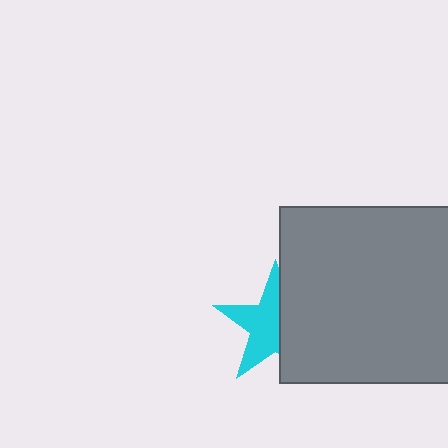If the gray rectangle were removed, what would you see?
You would see the complete cyan star.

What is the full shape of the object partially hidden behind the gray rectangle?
The partially hidden object is a cyan star.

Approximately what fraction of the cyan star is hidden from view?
Roughly 43% of the cyan star is hidden behind the gray rectangle.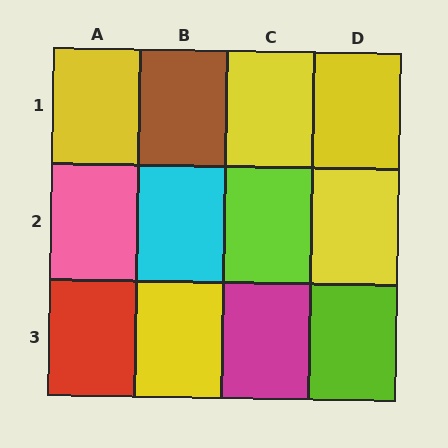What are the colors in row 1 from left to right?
Yellow, brown, yellow, yellow.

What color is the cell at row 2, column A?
Pink.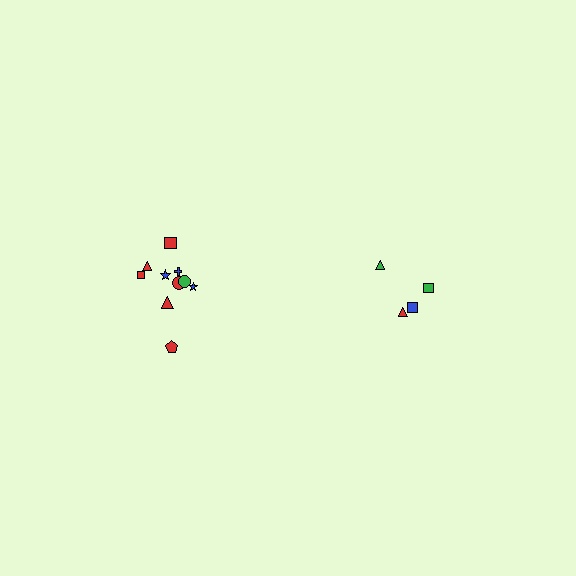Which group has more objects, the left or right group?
The left group.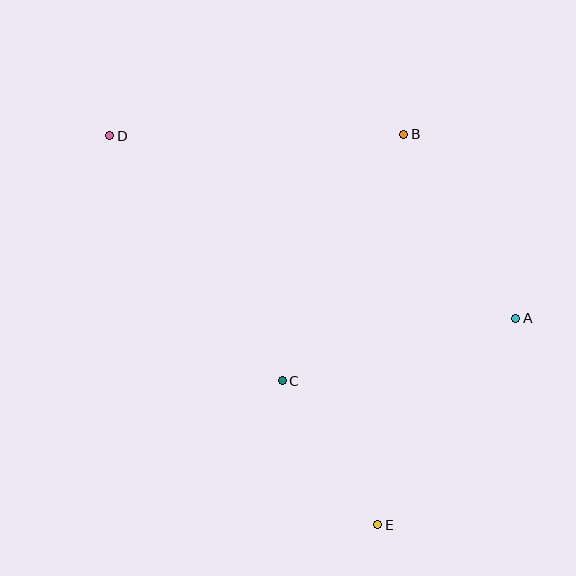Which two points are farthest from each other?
Points D and E are farthest from each other.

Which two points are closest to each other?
Points C and E are closest to each other.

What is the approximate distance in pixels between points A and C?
The distance between A and C is approximately 242 pixels.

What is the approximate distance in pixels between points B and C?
The distance between B and C is approximately 275 pixels.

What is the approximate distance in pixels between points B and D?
The distance between B and D is approximately 294 pixels.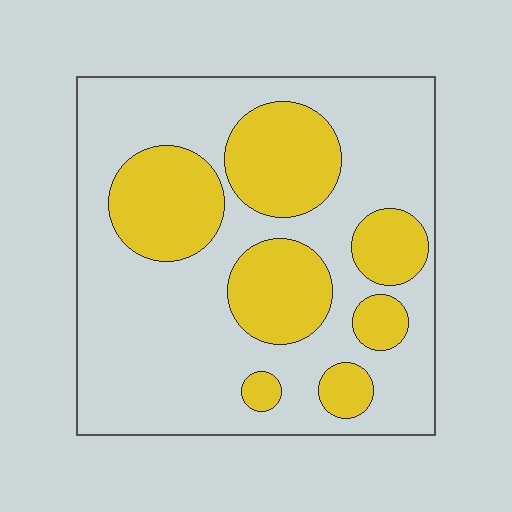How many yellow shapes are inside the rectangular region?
7.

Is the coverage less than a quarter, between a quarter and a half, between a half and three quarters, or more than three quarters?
Between a quarter and a half.